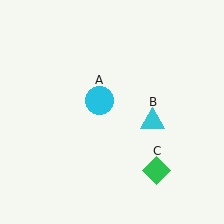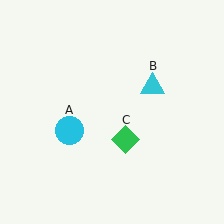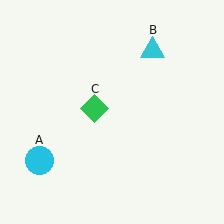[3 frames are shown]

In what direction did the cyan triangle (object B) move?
The cyan triangle (object B) moved up.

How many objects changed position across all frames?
3 objects changed position: cyan circle (object A), cyan triangle (object B), green diamond (object C).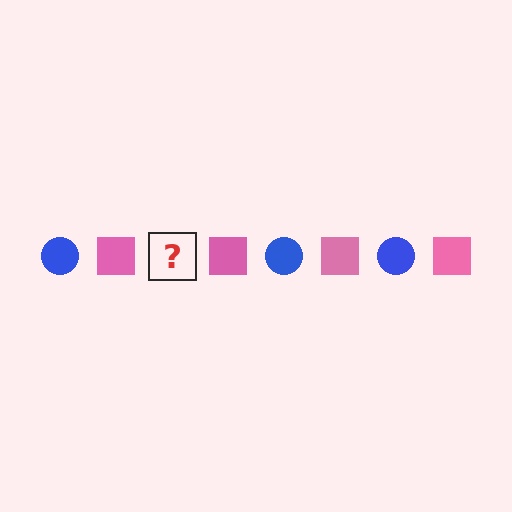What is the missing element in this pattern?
The missing element is a blue circle.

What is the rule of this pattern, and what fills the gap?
The rule is that the pattern alternates between blue circle and pink square. The gap should be filled with a blue circle.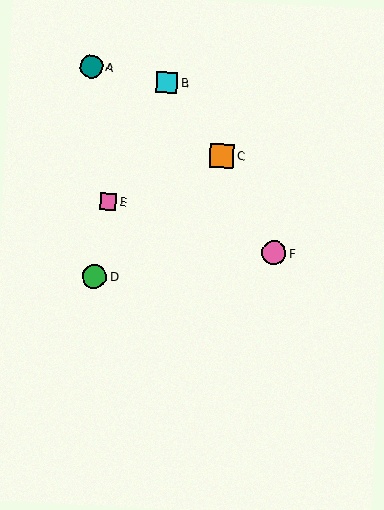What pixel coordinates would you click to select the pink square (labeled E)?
Click at (108, 202) to select the pink square E.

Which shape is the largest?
The green circle (labeled D) is the largest.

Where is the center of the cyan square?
The center of the cyan square is at (167, 83).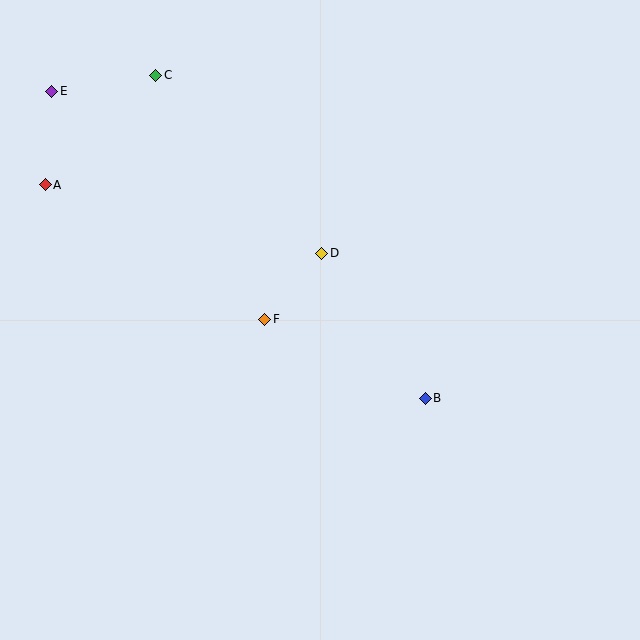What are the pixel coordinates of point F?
Point F is at (265, 319).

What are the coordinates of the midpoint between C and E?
The midpoint between C and E is at (104, 83).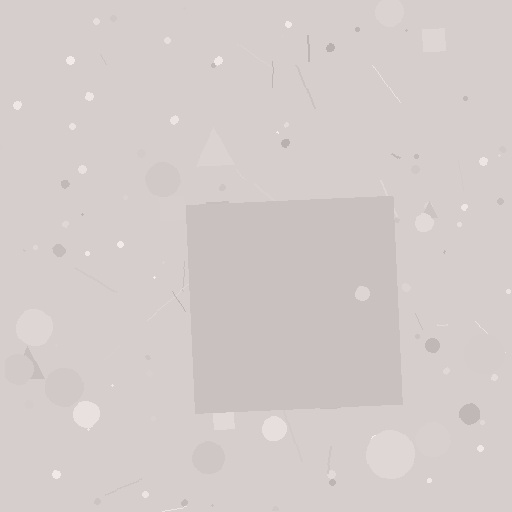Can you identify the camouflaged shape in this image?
The camouflaged shape is a square.